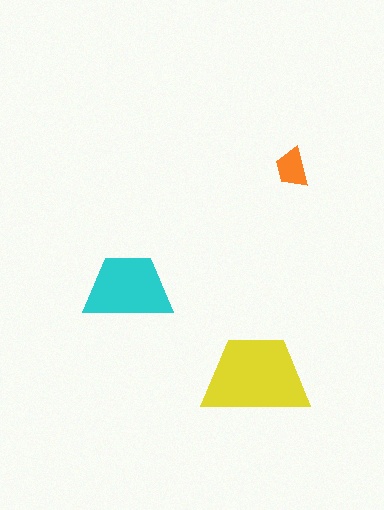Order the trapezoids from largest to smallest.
the yellow one, the cyan one, the orange one.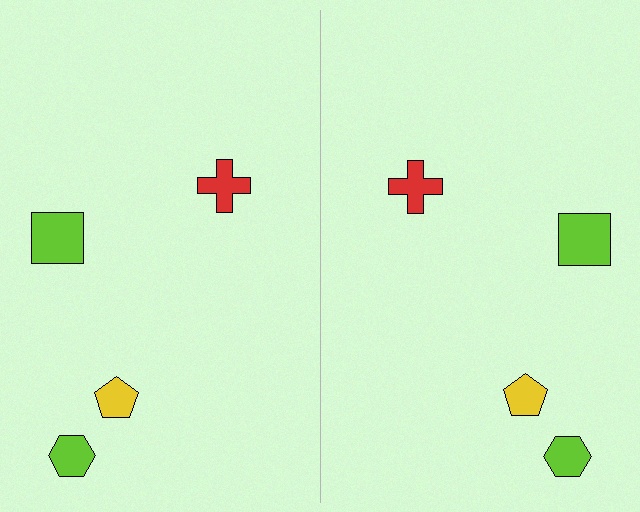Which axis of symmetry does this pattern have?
The pattern has a vertical axis of symmetry running through the center of the image.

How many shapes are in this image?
There are 8 shapes in this image.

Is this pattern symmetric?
Yes, this pattern has bilateral (reflection) symmetry.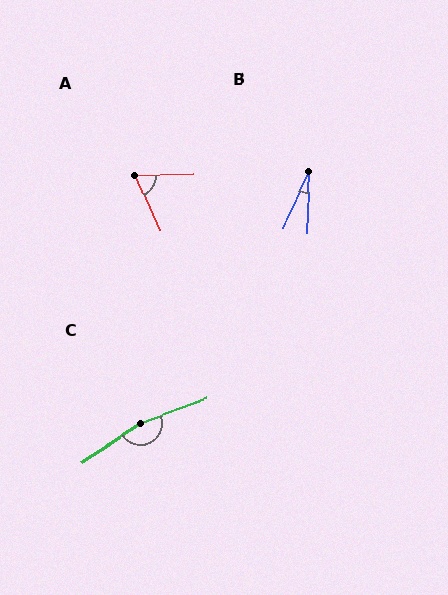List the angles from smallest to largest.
B (23°), A (68°), C (167°).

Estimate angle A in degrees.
Approximately 68 degrees.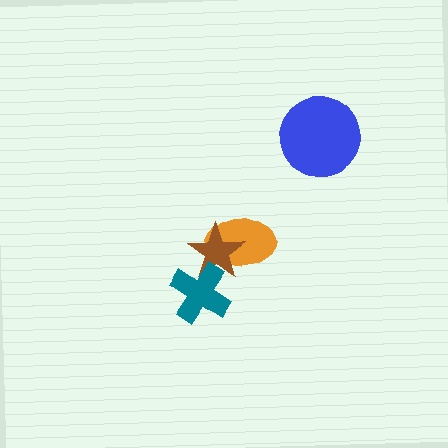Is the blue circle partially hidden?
No, no other shape covers it.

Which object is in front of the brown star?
The teal cross is in front of the brown star.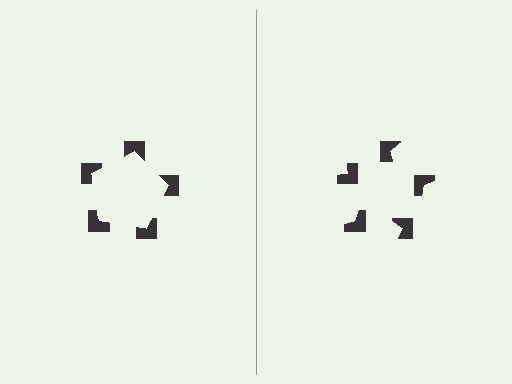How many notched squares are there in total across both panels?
10 — 5 on each side.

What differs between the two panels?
The notched squares are positioned identically on both sides; only the wedge orientations differ. On the left they align to a pentagon; on the right they are misaligned.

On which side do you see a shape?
An illusory pentagon appears on the left side. On the right side the wedge cuts are rotated, so no coherent shape forms.